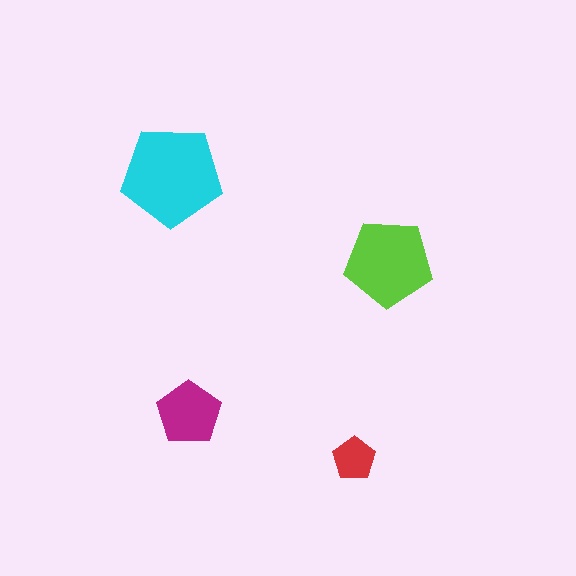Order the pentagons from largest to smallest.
the cyan one, the lime one, the magenta one, the red one.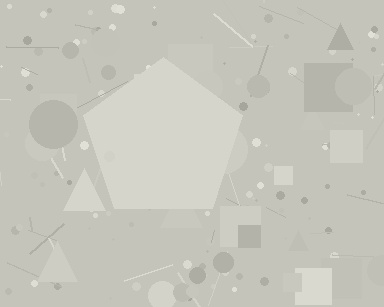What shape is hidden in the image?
A pentagon is hidden in the image.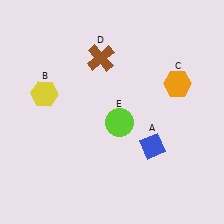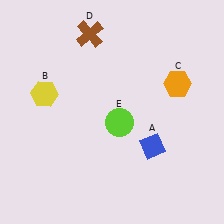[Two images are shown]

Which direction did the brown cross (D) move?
The brown cross (D) moved up.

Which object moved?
The brown cross (D) moved up.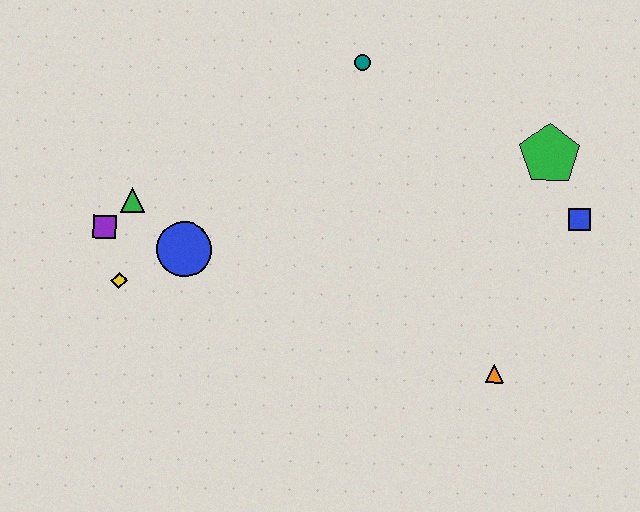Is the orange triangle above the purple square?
No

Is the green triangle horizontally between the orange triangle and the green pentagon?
No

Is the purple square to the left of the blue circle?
Yes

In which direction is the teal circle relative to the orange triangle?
The teal circle is above the orange triangle.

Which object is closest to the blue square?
The green pentagon is closest to the blue square.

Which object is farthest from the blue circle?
The blue square is farthest from the blue circle.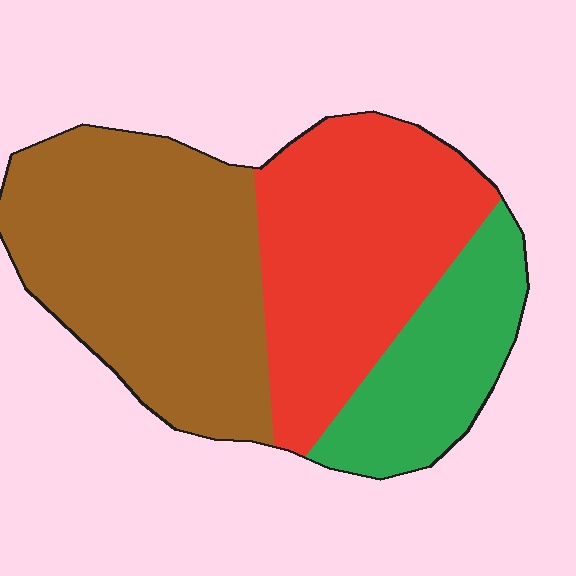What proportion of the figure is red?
Red takes up between a third and a half of the figure.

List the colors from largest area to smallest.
From largest to smallest: brown, red, green.